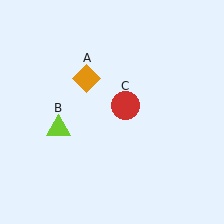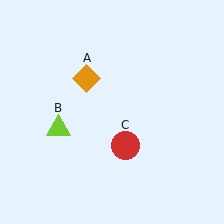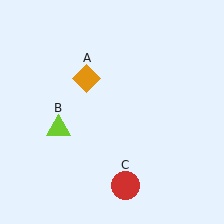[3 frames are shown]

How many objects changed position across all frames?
1 object changed position: red circle (object C).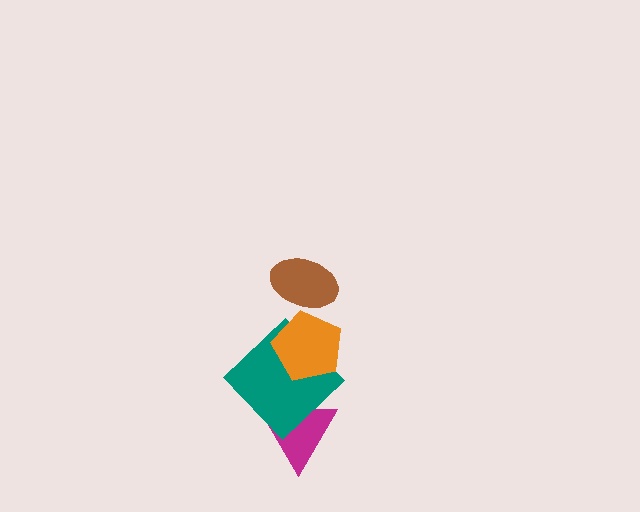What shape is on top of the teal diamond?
The orange pentagon is on top of the teal diamond.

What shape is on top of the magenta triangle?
The teal diamond is on top of the magenta triangle.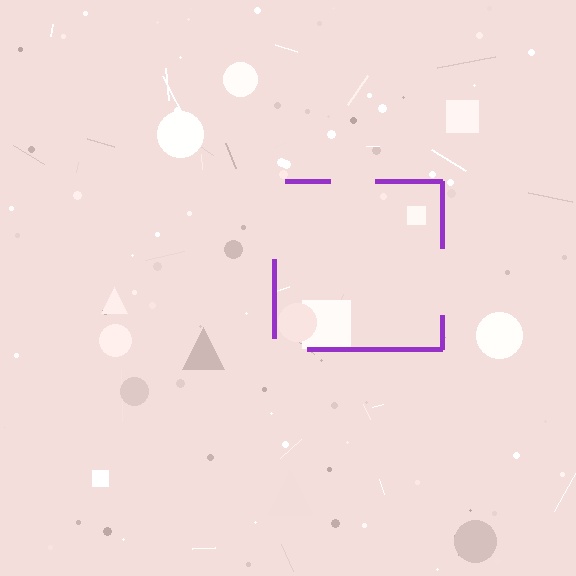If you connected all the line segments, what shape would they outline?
They would outline a square.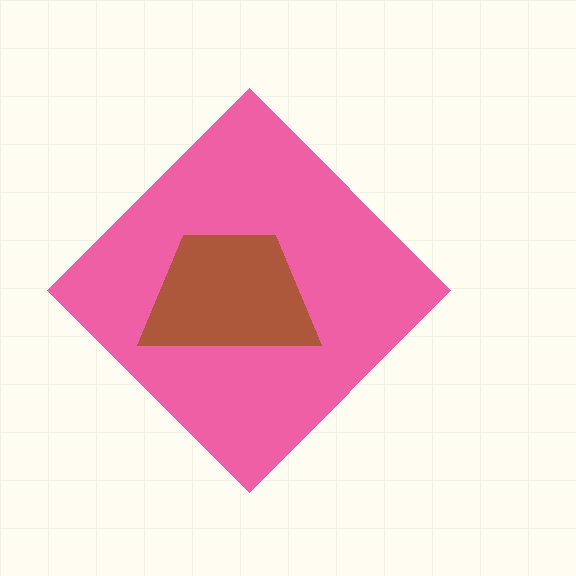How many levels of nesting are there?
2.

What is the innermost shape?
The brown trapezoid.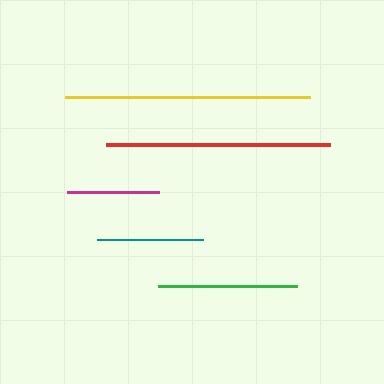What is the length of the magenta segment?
The magenta segment is approximately 93 pixels long.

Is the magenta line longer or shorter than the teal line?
The teal line is longer than the magenta line.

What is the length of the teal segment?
The teal segment is approximately 106 pixels long.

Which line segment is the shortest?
The magenta line is the shortest at approximately 93 pixels.